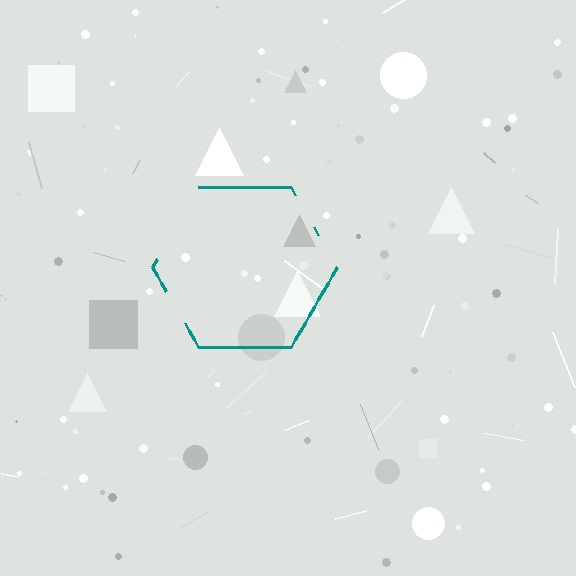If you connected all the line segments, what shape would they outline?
They would outline a hexagon.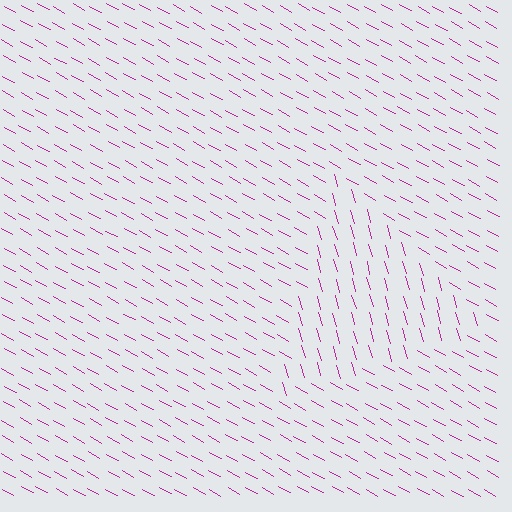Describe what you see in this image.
The image is filled with small magenta line segments. A triangle region in the image has lines oriented differently from the surrounding lines, creating a visible texture boundary.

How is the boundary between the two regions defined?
The boundary is defined purely by a change in line orientation (approximately 45 degrees difference). All lines are the same color and thickness.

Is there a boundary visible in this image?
Yes, there is a texture boundary formed by a change in line orientation.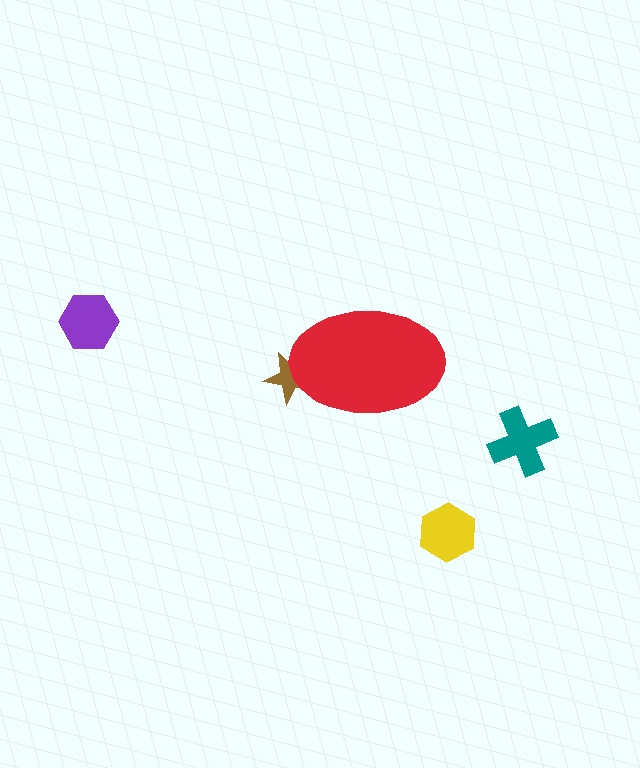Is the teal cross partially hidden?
No, the teal cross is fully visible.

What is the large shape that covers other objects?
A red ellipse.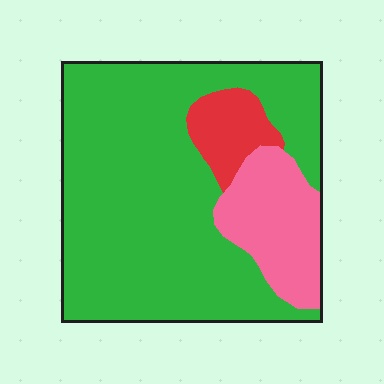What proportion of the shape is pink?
Pink covers 17% of the shape.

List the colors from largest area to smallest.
From largest to smallest: green, pink, red.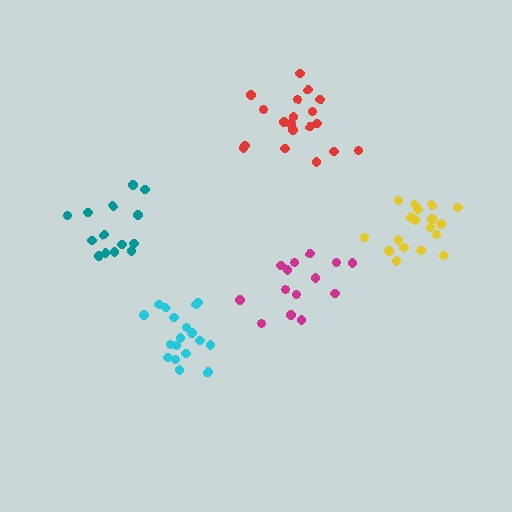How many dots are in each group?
Group 1: 14 dots, Group 2: 18 dots, Group 3: 18 dots, Group 4: 19 dots, Group 5: 14 dots (83 total).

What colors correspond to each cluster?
The clusters are colored: teal, cyan, yellow, red, magenta.